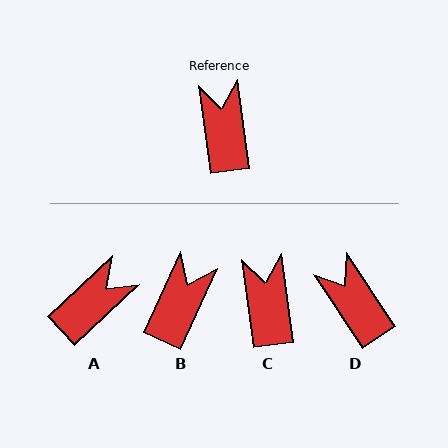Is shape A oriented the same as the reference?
No, it is off by about 54 degrees.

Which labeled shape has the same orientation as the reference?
C.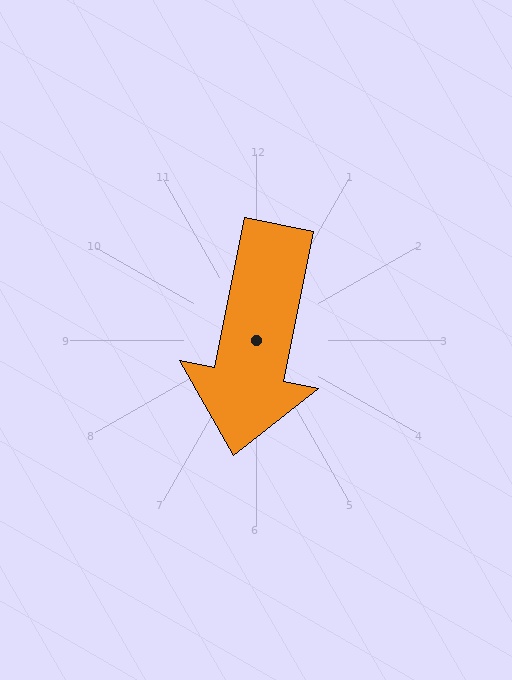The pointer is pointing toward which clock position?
Roughly 6 o'clock.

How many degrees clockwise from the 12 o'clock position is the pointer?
Approximately 191 degrees.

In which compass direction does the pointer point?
South.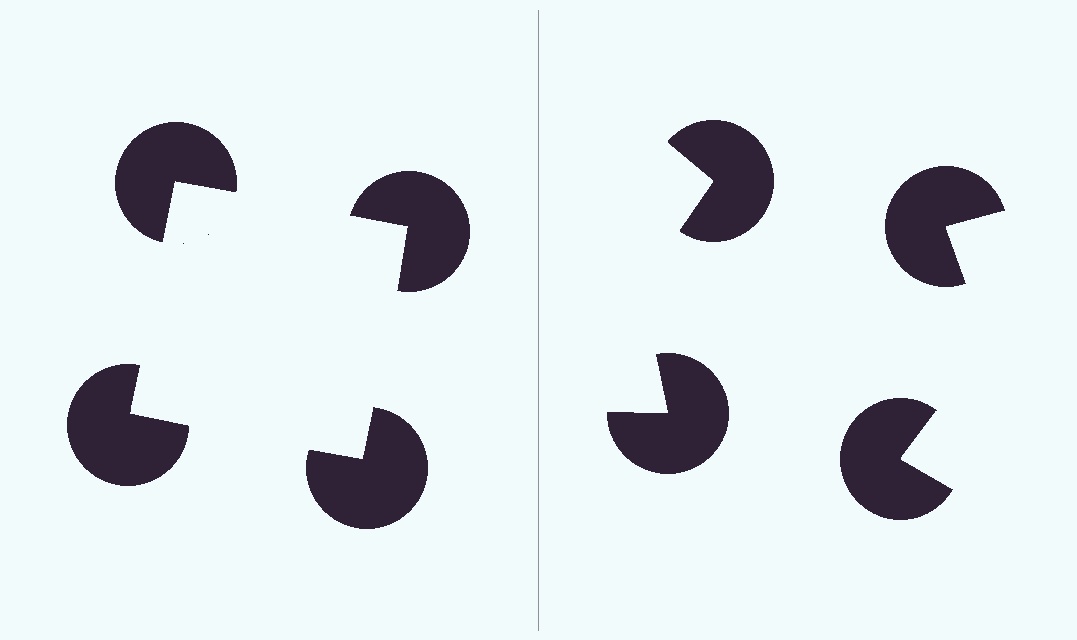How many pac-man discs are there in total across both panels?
8 — 4 on each side.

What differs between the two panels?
The pac-man discs are positioned identically on both sides; only the wedge orientations differ. On the left they align to a square; on the right they are misaligned.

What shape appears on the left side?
An illusory square.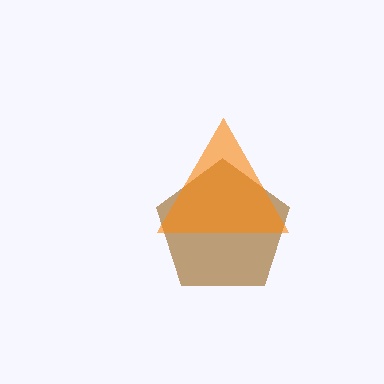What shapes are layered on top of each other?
The layered shapes are: a brown pentagon, an orange triangle.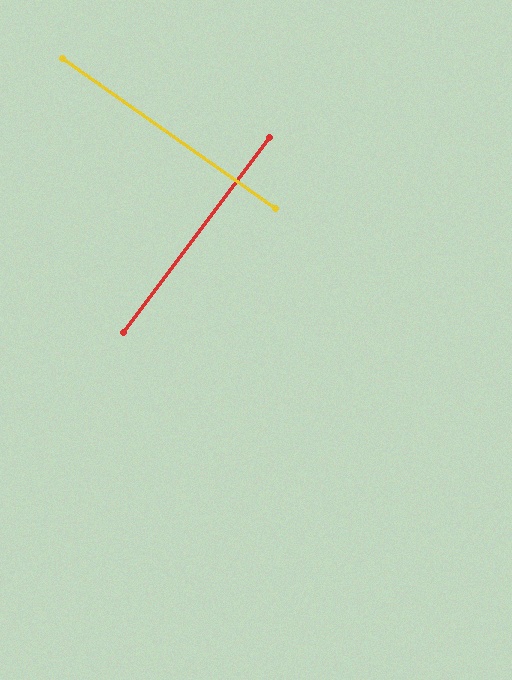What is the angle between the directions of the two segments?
Approximately 88 degrees.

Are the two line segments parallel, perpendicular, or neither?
Perpendicular — they meet at approximately 88°.